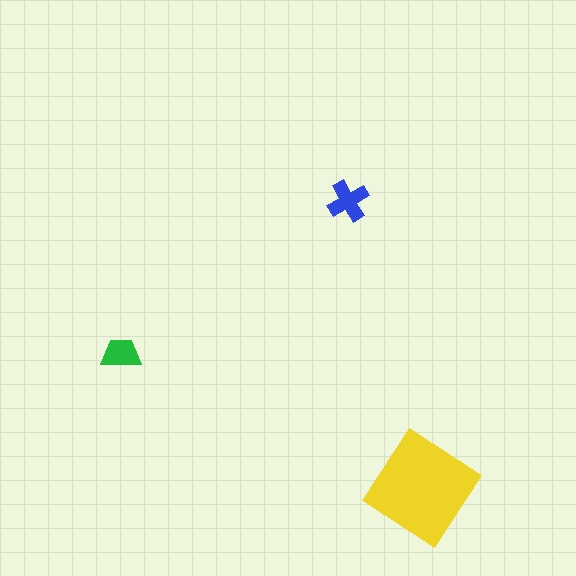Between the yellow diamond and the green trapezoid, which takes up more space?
The yellow diamond.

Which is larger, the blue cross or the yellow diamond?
The yellow diamond.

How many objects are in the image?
There are 3 objects in the image.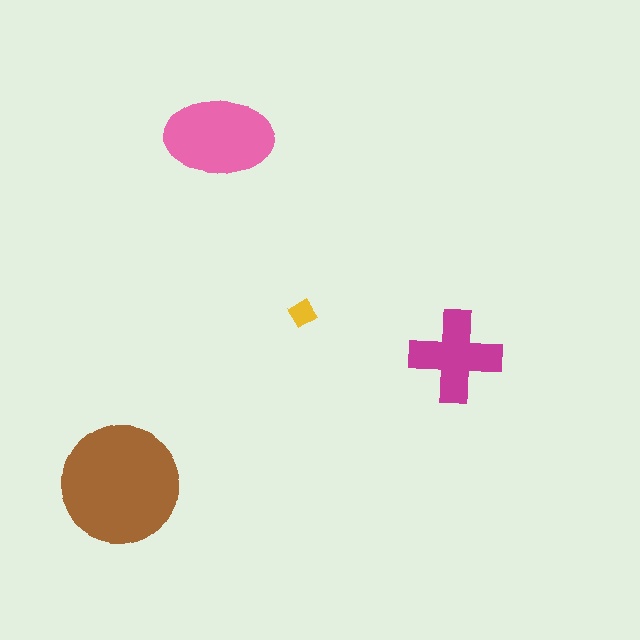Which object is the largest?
The brown circle.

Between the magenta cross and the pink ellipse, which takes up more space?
The pink ellipse.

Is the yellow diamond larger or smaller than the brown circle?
Smaller.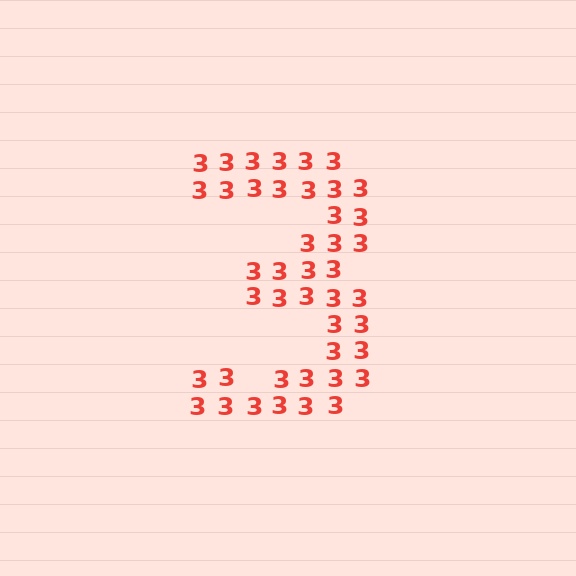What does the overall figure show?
The overall figure shows the digit 3.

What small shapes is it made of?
It is made of small digit 3's.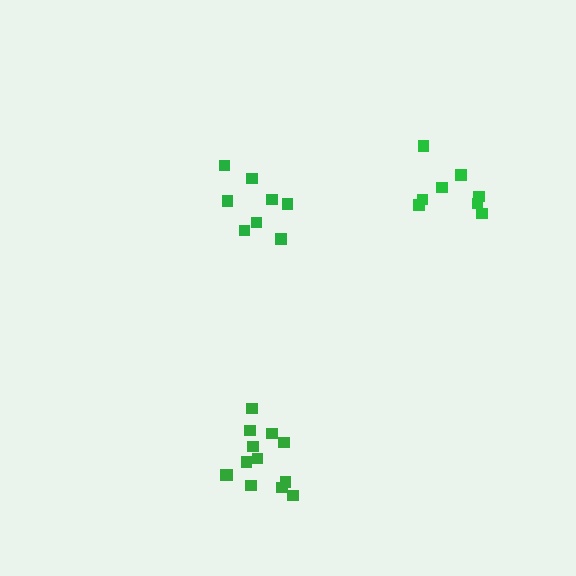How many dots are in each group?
Group 1: 13 dots, Group 2: 8 dots, Group 3: 8 dots (29 total).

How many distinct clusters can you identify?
There are 3 distinct clusters.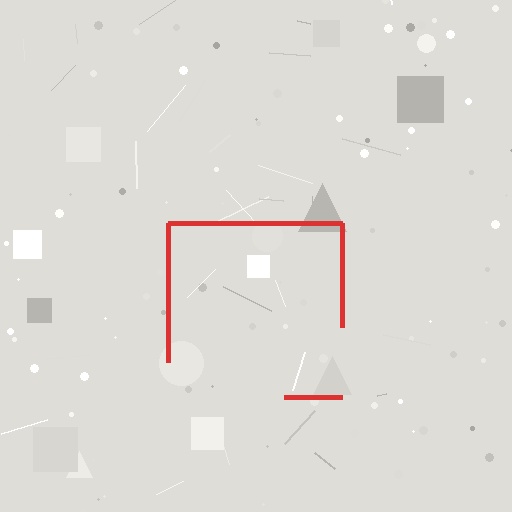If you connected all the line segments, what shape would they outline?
They would outline a square.